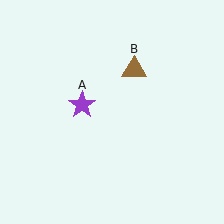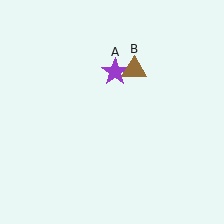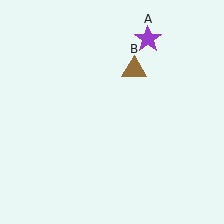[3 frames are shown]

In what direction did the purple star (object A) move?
The purple star (object A) moved up and to the right.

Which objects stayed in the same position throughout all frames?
Brown triangle (object B) remained stationary.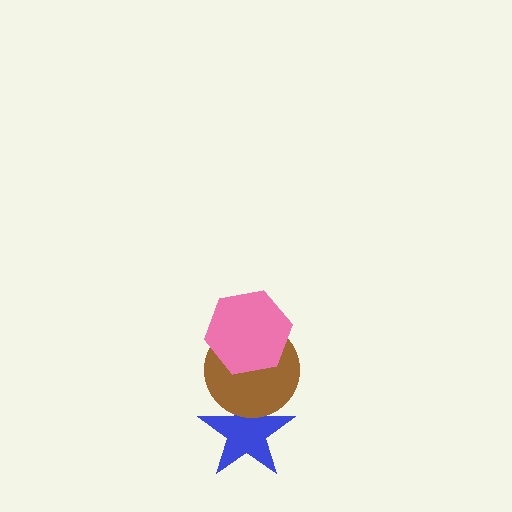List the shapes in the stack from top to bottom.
From top to bottom: the pink hexagon, the brown circle, the blue star.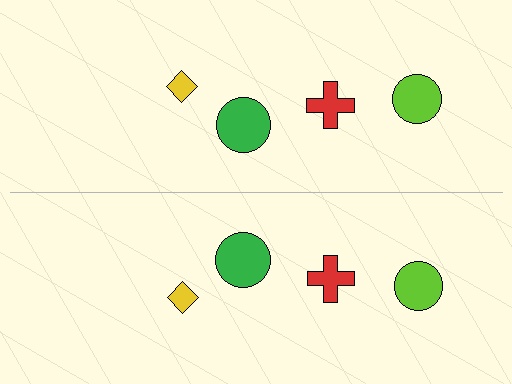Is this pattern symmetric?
Yes, this pattern has bilateral (reflection) symmetry.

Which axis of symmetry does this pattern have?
The pattern has a horizontal axis of symmetry running through the center of the image.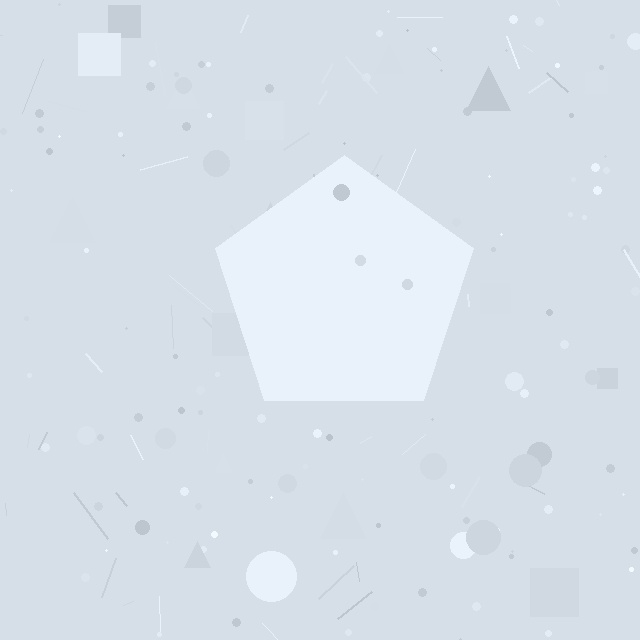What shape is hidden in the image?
A pentagon is hidden in the image.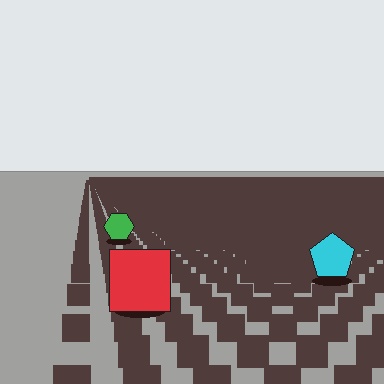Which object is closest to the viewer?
The red square is closest. The texture marks near it are larger and more spread out.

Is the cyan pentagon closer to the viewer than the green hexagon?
Yes. The cyan pentagon is closer — you can tell from the texture gradient: the ground texture is coarser near it.